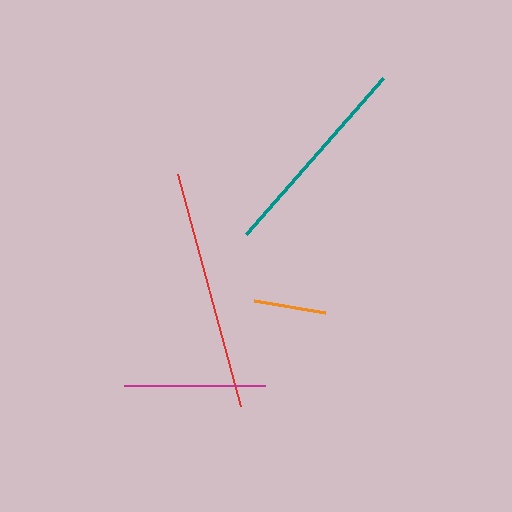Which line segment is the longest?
The red line is the longest at approximately 241 pixels.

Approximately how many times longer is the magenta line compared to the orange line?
The magenta line is approximately 2.0 times the length of the orange line.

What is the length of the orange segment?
The orange segment is approximately 72 pixels long.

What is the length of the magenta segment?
The magenta segment is approximately 141 pixels long.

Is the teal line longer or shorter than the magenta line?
The teal line is longer than the magenta line.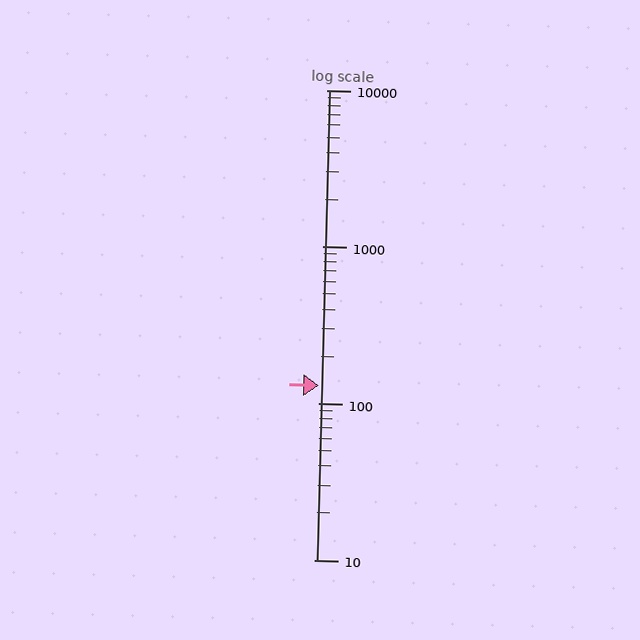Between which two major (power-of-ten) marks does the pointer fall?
The pointer is between 100 and 1000.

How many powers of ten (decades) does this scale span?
The scale spans 3 decades, from 10 to 10000.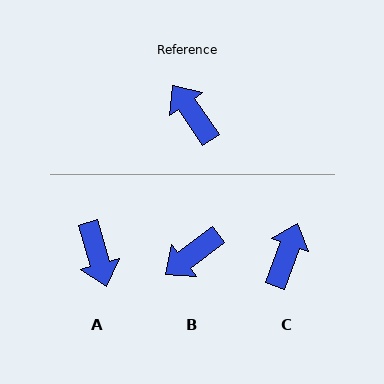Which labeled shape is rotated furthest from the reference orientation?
A, about 162 degrees away.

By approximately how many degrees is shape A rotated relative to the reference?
Approximately 162 degrees counter-clockwise.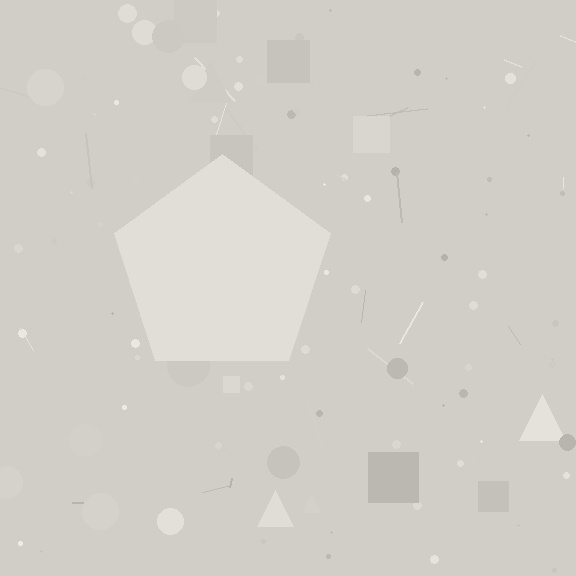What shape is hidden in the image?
A pentagon is hidden in the image.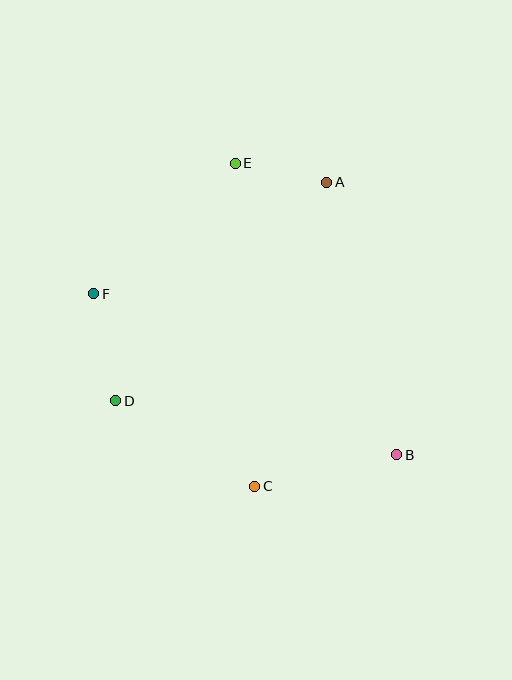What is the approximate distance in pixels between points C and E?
The distance between C and E is approximately 324 pixels.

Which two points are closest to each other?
Points A and E are closest to each other.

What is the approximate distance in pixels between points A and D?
The distance between A and D is approximately 304 pixels.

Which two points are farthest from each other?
Points B and F are farthest from each other.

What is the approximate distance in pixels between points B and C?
The distance between B and C is approximately 145 pixels.